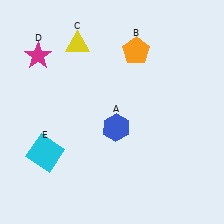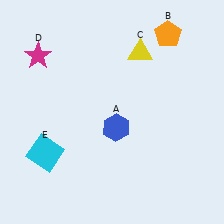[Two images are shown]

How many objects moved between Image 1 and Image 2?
2 objects moved between the two images.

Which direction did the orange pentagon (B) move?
The orange pentagon (B) moved right.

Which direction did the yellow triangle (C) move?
The yellow triangle (C) moved right.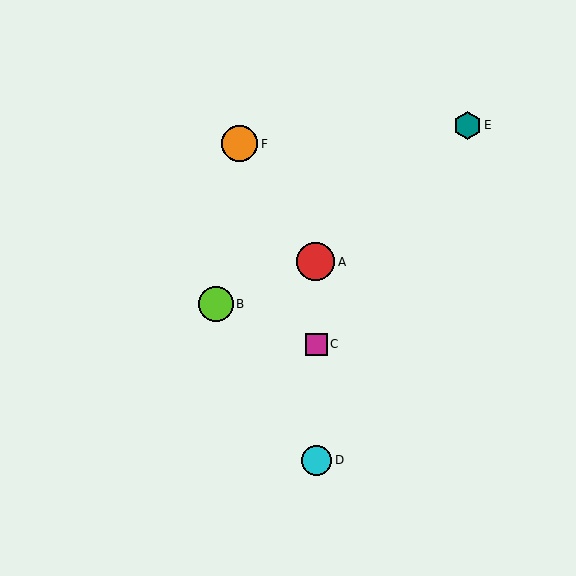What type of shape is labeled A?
Shape A is a red circle.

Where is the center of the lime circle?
The center of the lime circle is at (216, 304).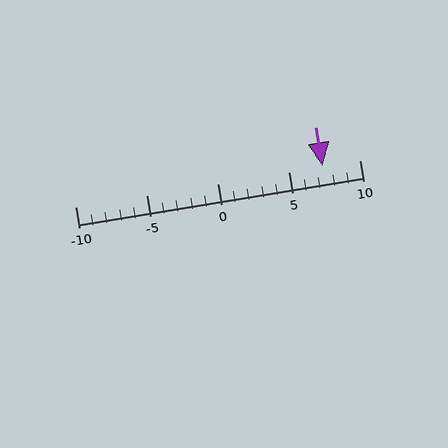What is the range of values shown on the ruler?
The ruler shows values from -10 to 10.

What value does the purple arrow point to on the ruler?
The purple arrow points to approximately 7.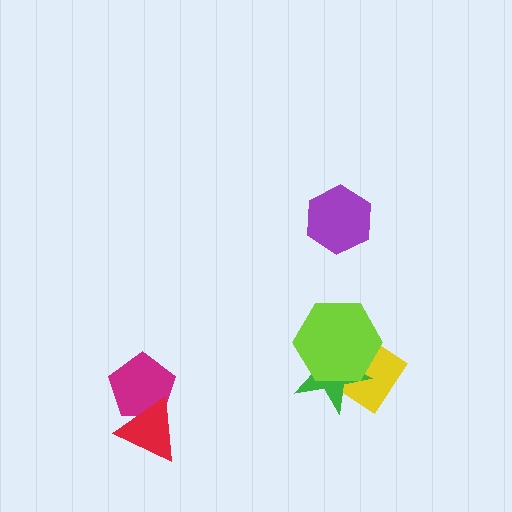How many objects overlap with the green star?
2 objects overlap with the green star.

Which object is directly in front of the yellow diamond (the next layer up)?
The green star is directly in front of the yellow diamond.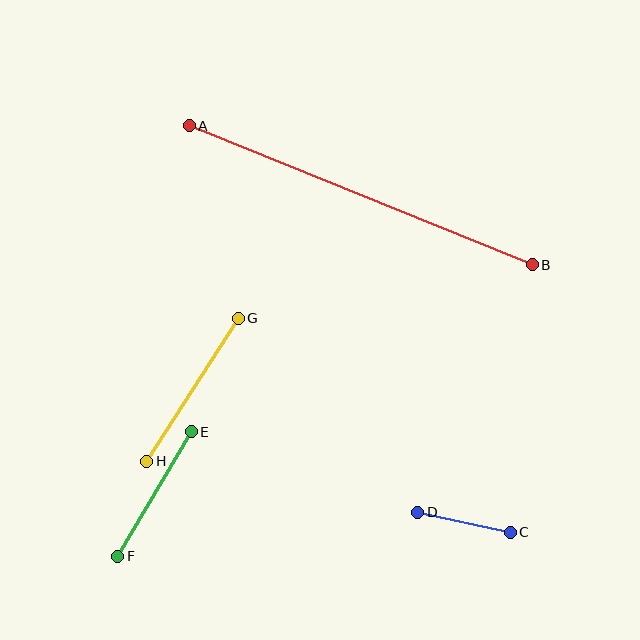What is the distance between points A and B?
The distance is approximately 370 pixels.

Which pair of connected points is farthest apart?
Points A and B are farthest apart.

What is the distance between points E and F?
The distance is approximately 145 pixels.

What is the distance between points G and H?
The distance is approximately 170 pixels.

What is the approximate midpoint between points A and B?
The midpoint is at approximately (361, 195) pixels.